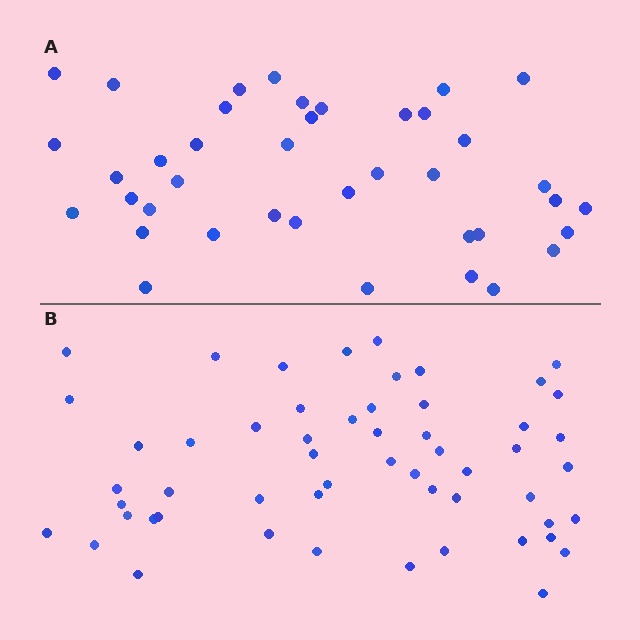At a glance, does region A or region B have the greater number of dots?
Region B (the bottom region) has more dots.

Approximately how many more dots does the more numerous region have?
Region B has approximately 15 more dots than region A.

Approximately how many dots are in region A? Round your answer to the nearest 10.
About 40 dots.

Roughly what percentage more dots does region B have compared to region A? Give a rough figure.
About 40% more.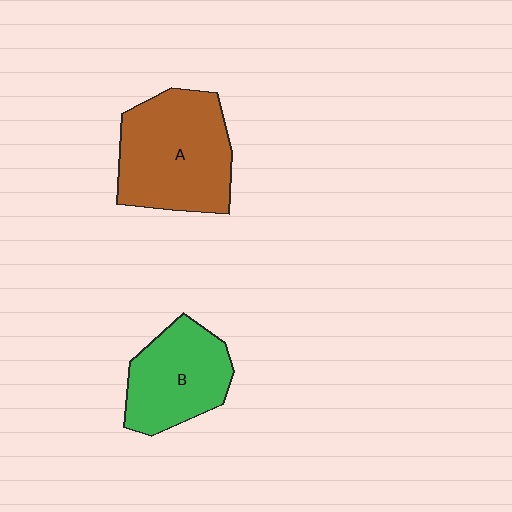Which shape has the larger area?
Shape A (brown).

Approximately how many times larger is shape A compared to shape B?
Approximately 1.4 times.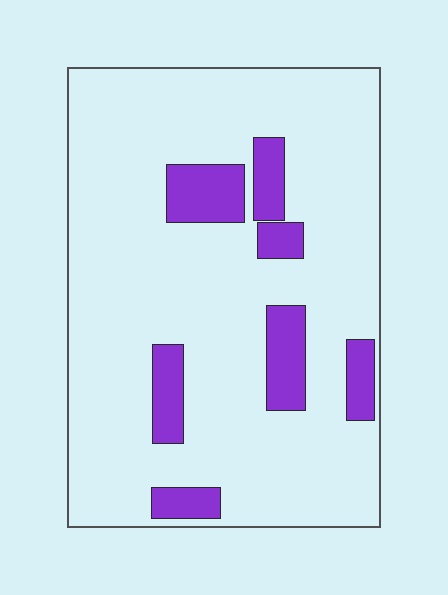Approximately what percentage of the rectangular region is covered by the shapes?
Approximately 15%.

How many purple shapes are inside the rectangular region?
7.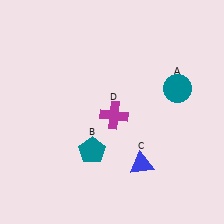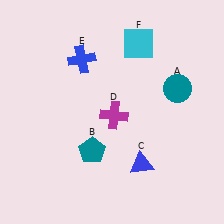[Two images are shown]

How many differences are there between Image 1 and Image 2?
There are 2 differences between the two images.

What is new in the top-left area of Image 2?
A blue cross (E) was added in the top-left area of Image 2.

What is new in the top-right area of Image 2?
A cyan square (F) was added in the top-right area of Image 2.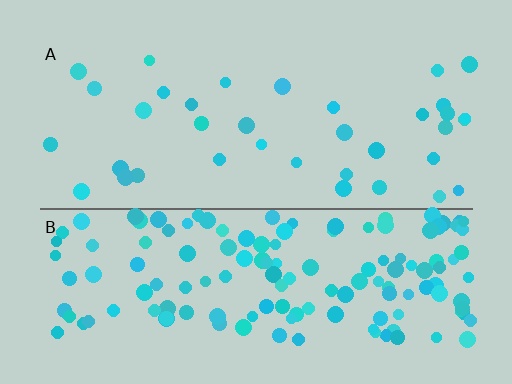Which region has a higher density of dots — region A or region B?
B (the bottom).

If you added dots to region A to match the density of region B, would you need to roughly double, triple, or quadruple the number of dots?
Approximately quadruple.